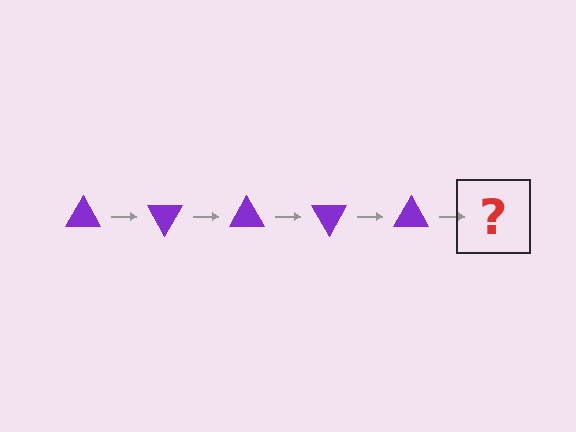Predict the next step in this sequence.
The next step is a purple triangle rotated 300 degrees.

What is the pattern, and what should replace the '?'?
The pattern is that the triangle rotates 60 degrees each step. The '?' should be a purple triangle rotated 300 degrees.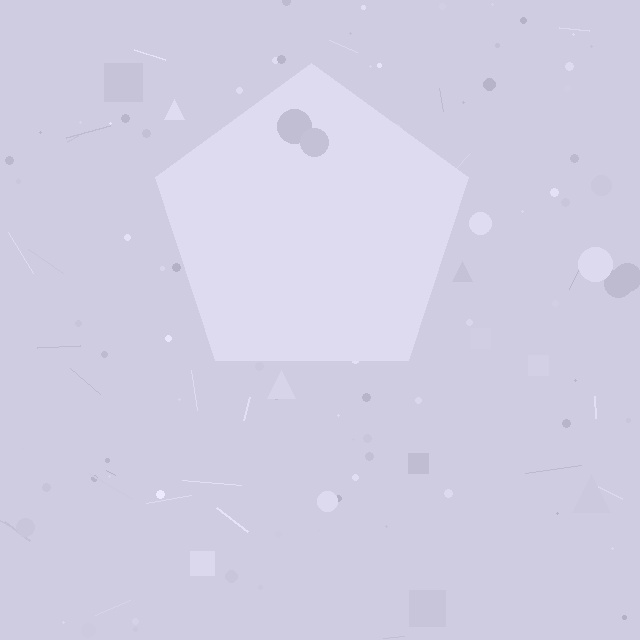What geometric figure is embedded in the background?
A pentagon is embedded in the background.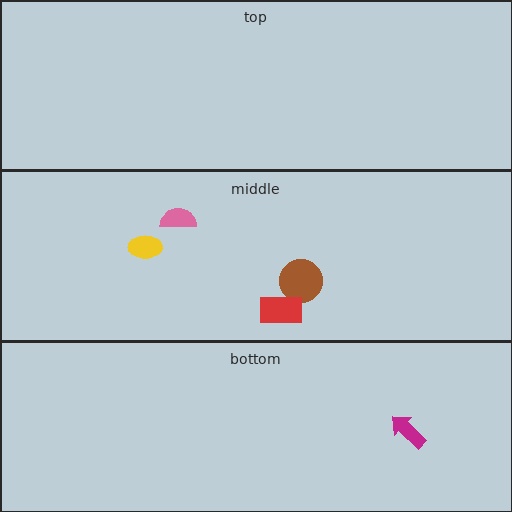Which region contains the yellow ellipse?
The middle region.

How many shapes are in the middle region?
4.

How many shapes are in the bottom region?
1.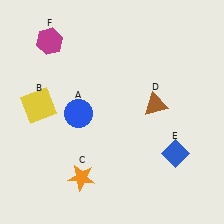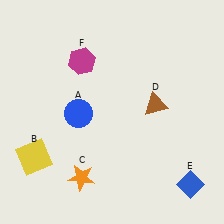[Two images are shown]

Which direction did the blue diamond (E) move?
The blue diamond (E) moved down.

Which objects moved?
The objects that moved are: the yellow square (B), the blue diamond (E), the magenta hexagon (F).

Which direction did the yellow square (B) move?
The yellow square (B) moved down.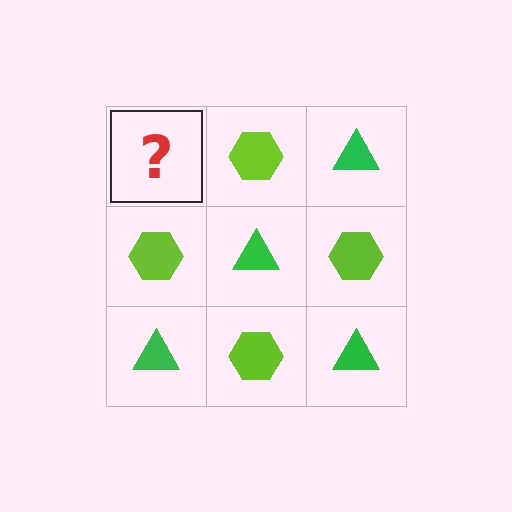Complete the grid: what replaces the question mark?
The question mark should be replaced with a green triangle.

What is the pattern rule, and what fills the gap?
The rule is that it alternates green triangle and lime hexagon in a checkerboard pattern. The gap should be filled with a green triangle.